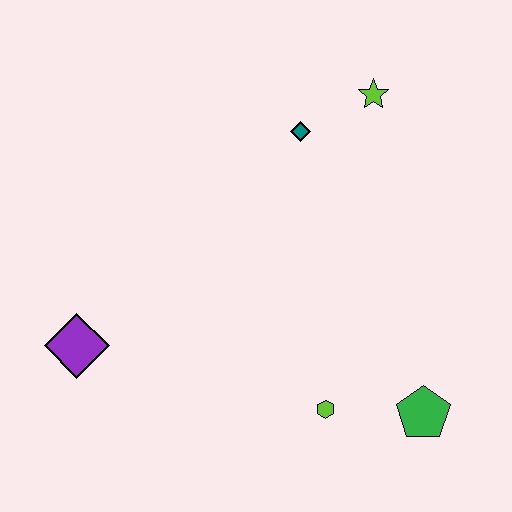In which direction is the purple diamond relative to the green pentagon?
The purple diamond is to the left of the green pentagon.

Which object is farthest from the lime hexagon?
The lime star is farthest from the lime hexagon.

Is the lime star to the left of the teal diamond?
No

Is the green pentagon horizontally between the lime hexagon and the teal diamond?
No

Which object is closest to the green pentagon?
The lime hexagon is closest to the green pentagon.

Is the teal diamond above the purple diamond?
Yes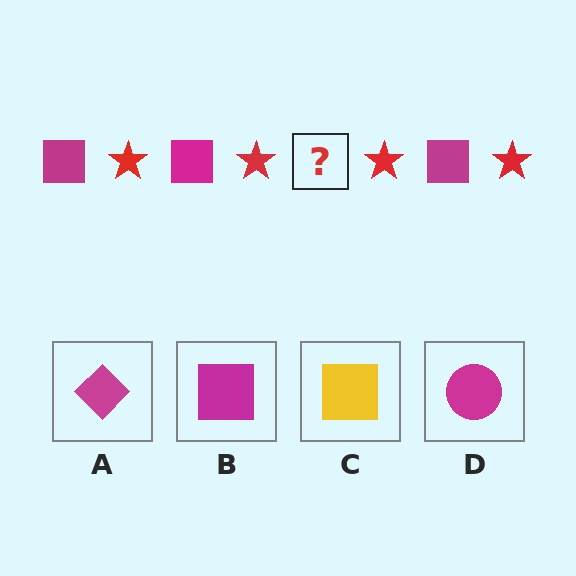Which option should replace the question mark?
Option B.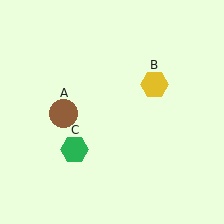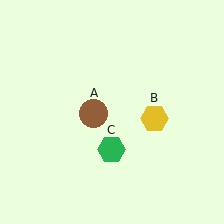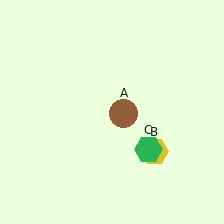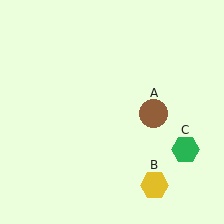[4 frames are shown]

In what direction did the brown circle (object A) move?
The brown circle (object A) moved right.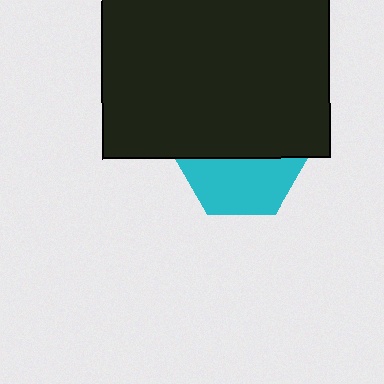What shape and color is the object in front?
The object in front is a black rectangle.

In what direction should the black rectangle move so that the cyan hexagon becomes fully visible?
The black rectangle should move up. That is the shortest direction to clear the overlap and leave the cyan hexagon fully visible.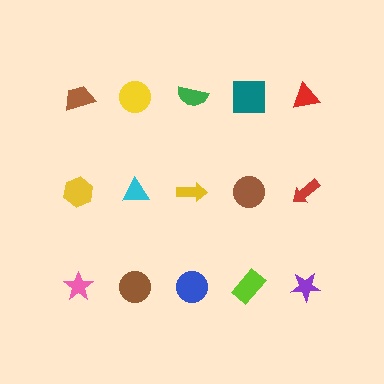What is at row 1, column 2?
A yellow circle.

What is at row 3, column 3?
A blue circle.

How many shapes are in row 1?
5 shapes.